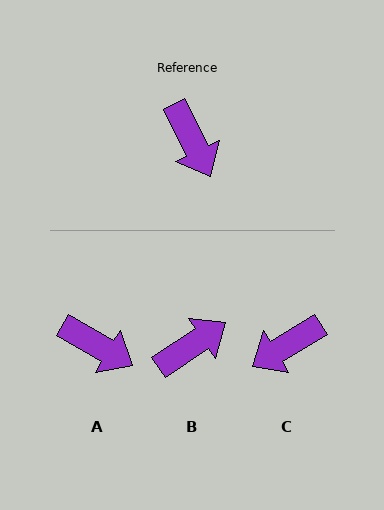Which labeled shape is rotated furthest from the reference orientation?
B, about 97 degrees away.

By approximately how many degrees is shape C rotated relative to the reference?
Approximately 85 degrees clockwise.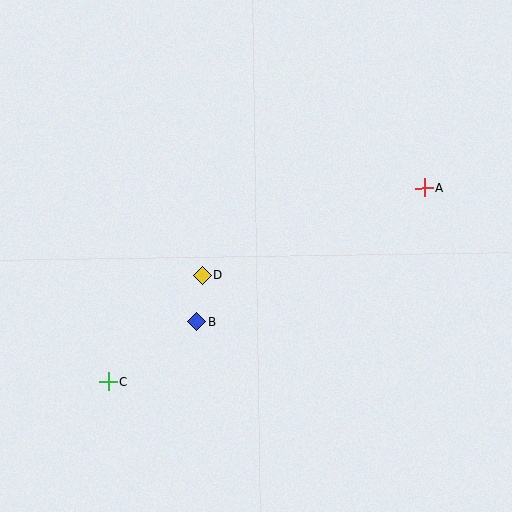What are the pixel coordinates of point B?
Point B is at (197, 322).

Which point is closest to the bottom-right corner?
Point A is closest to the bottom-right corner.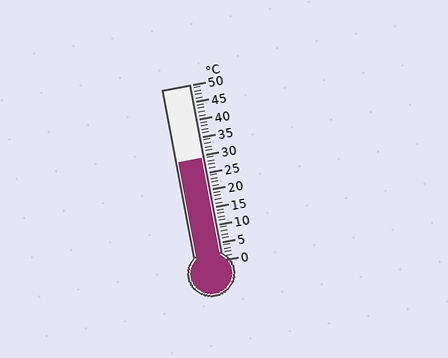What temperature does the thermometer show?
The thermometer shows approximately 29°C.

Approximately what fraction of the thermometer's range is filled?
The thermometer is filled to approximately 60% of its range.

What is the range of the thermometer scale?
The thermometer scale ranges from 0°C to 50°C.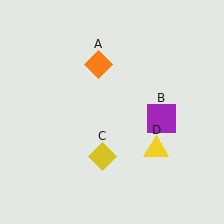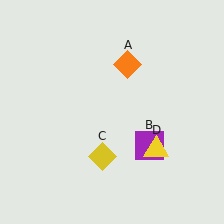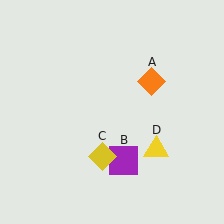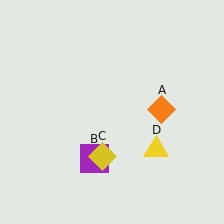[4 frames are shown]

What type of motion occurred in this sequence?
The orange diamond (object A), purple square (object B) rotated clockwise around the center of the scene.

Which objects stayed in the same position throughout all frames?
Yellow diamond (object C) and yellow triangle (object D) remained stationary.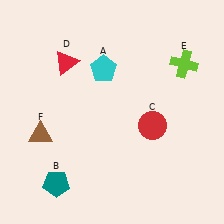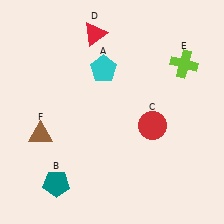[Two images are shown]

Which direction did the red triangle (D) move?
The red triangle (D) moved right.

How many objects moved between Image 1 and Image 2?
1 object moved between the two images.